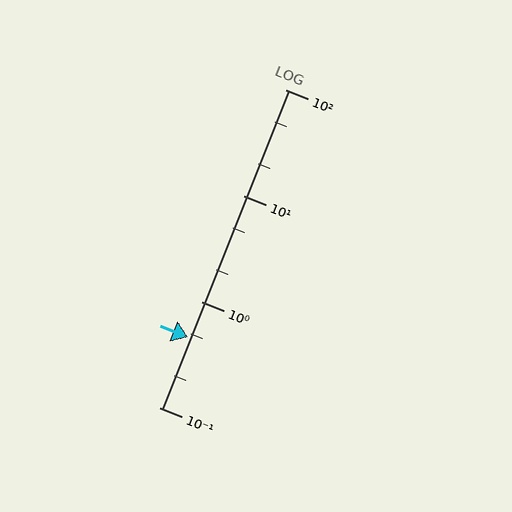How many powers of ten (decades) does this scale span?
The scale spans 3 decades, from 0.1 to 100.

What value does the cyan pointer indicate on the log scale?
The pointer indicates approximately 0.46.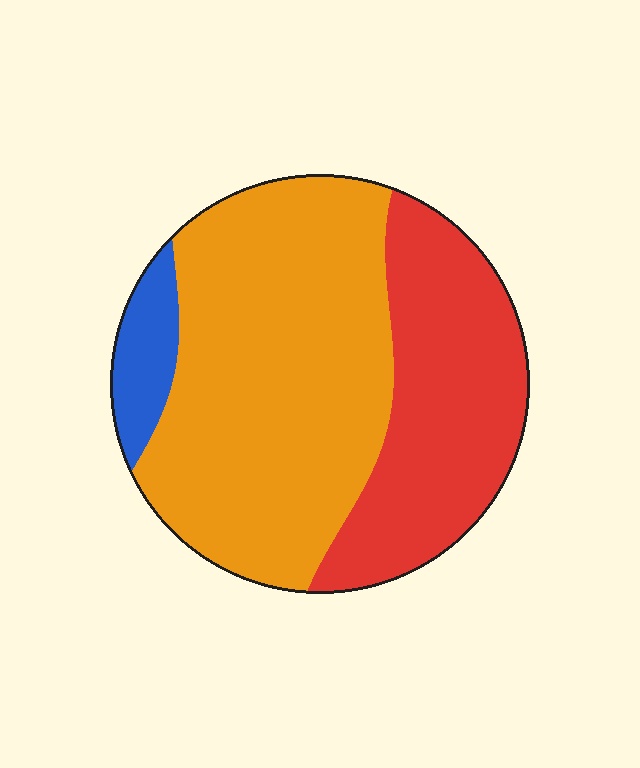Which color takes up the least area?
Blue, at roughly 5%.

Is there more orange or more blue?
Orange.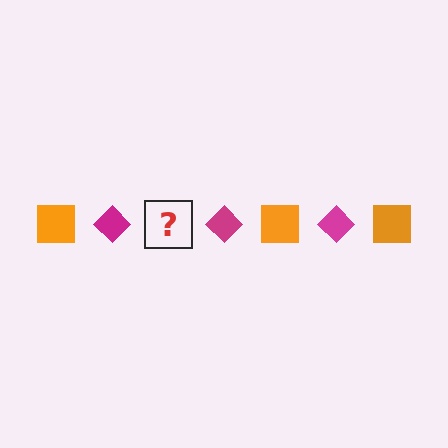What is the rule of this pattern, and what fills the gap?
The rule is that the pattern alternates between orange square and magenta diamond. The gap should be filled with an orange square.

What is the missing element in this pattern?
The missing element is an orange square.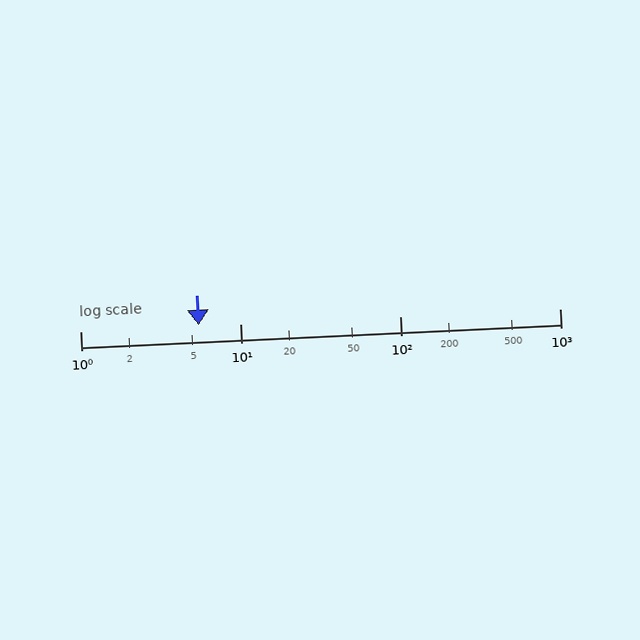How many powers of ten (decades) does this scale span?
The scale spans 3 decades, from 1 to 1000.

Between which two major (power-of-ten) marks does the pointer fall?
The pointer is between 1 and 10.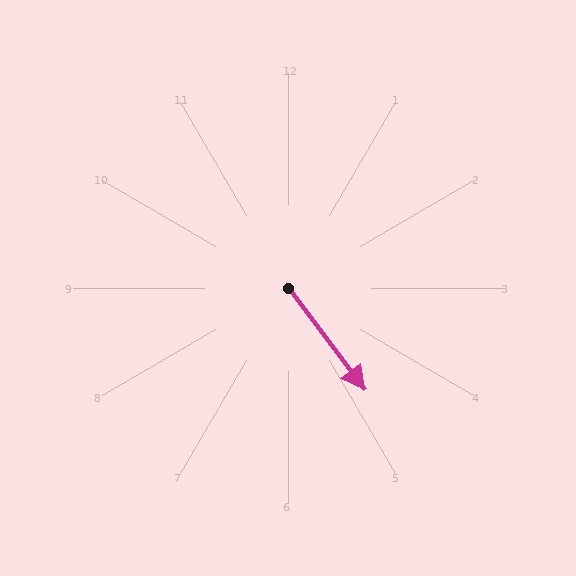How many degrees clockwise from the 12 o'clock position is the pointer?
Approximately 143 degrees.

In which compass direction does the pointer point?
Southeast.